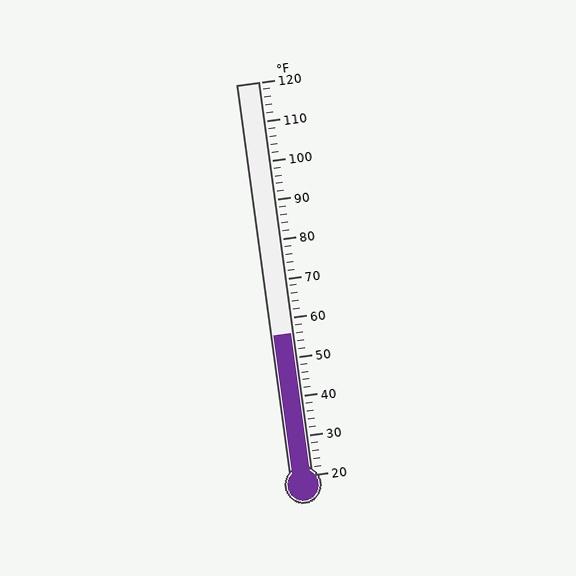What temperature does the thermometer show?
The thermometer shows approximately 56°F.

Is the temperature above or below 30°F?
The temperature is above 30°F.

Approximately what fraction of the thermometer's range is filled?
The thermometer is filled to approximately 35% of its range.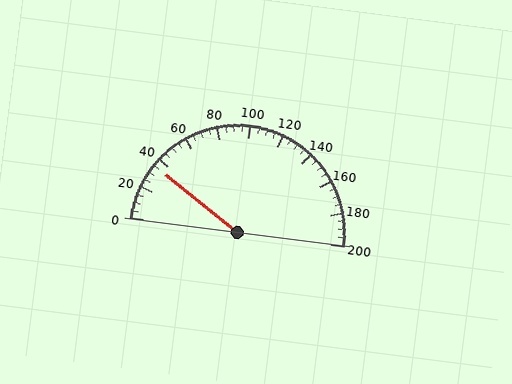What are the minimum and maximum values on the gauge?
The gauge ranges from 0 to 200.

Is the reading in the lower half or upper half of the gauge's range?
The reading is in the lower half of the range (0 to 200).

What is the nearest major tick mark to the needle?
The nearest major tick mark is 40.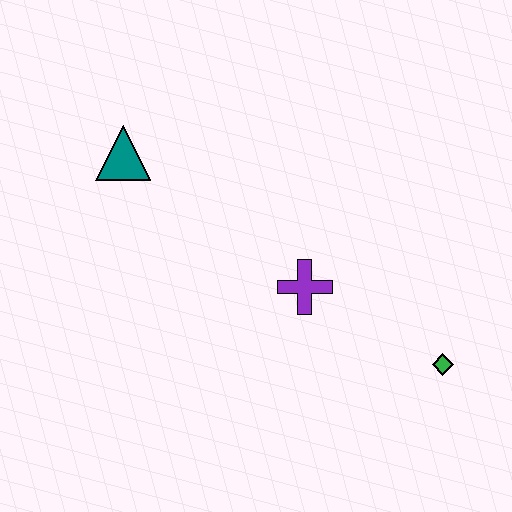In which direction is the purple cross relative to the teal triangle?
The purple cross is to the right of the teal triangle.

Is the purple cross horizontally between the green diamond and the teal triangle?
Yes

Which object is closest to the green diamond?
The purple cross is closest to the green diamond.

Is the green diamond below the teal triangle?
Yes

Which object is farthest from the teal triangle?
The green diamond is farthest from the teal triangle.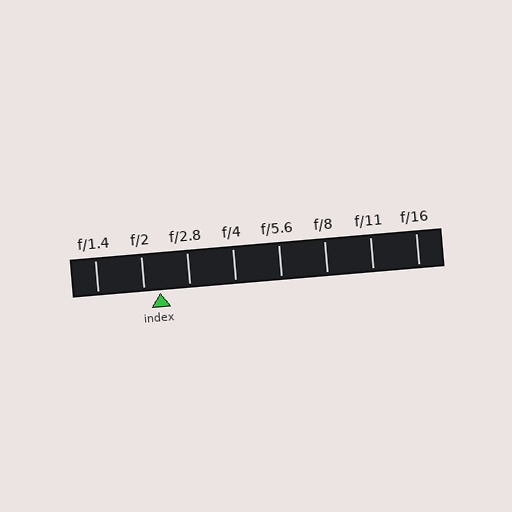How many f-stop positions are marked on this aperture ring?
There are 8 f-stop positions marked.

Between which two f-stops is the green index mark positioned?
The index mark is between f/2 and f/2.8.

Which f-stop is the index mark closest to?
The index mark is closest to f/2.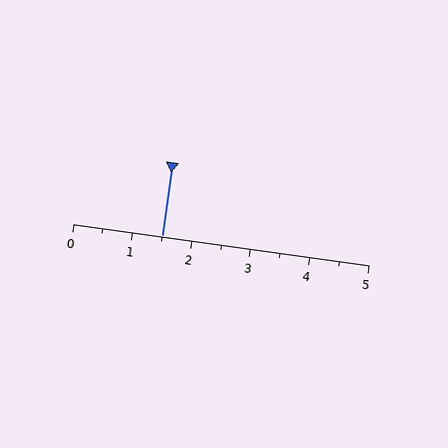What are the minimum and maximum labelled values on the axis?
The axis runs from 0 to 5.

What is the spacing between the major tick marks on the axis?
The major ticks are spaced 1 apart.